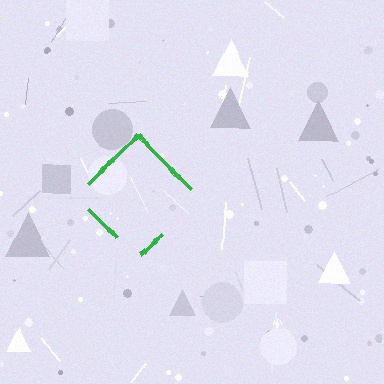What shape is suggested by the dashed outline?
The dashed outline suggests a diamond.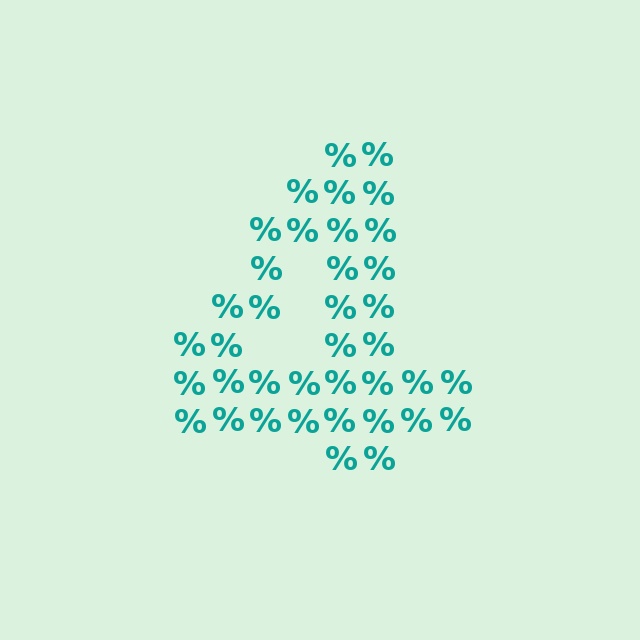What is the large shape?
The large shape is the digit 4.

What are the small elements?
The small elements are percent signs.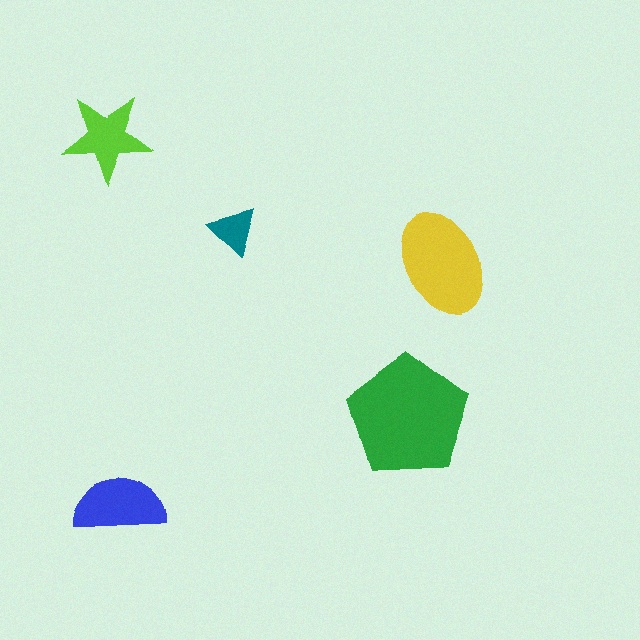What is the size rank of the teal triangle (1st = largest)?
5th.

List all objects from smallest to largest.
The teal triangle, the lime star, the blue semicircle, the yellow ellipse, the green pentagon.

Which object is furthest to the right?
The yellow ellipse is rightmost.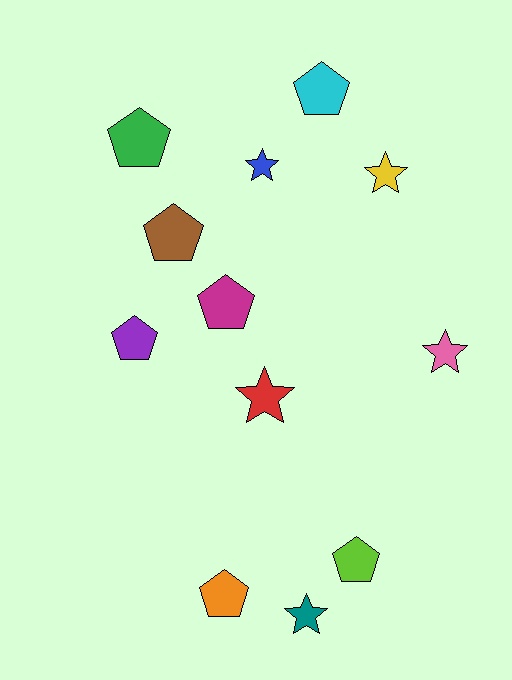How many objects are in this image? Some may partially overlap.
There are 12 objects.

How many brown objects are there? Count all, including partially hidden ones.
There is 1 brown object.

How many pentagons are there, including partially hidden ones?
There are 7 pentagons.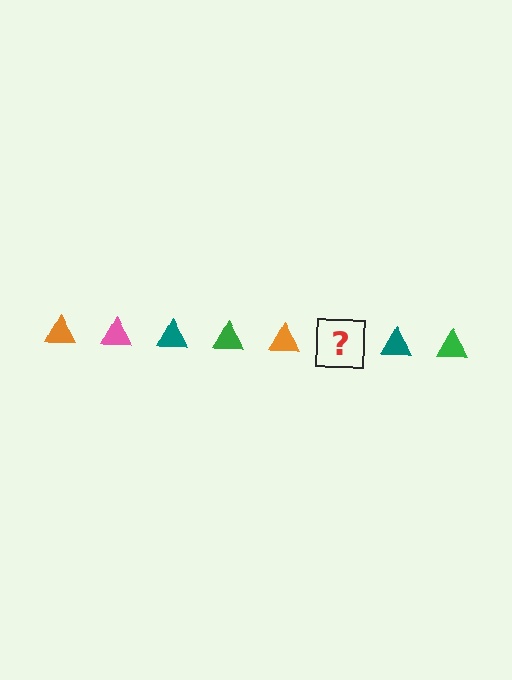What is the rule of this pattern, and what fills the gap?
The rule is that the pattern cycles through orange, pink, teal, green triangles. The gap should be filled with a pink triangle.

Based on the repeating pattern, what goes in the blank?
The blank should be a pink triangle.